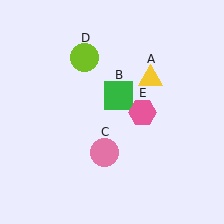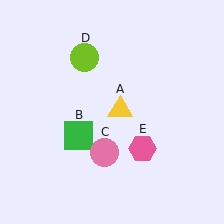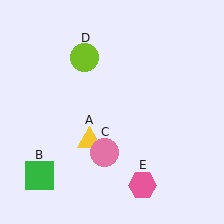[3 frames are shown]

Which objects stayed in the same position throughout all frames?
Pink circle (object C) and lime circle (object D) remained stationary.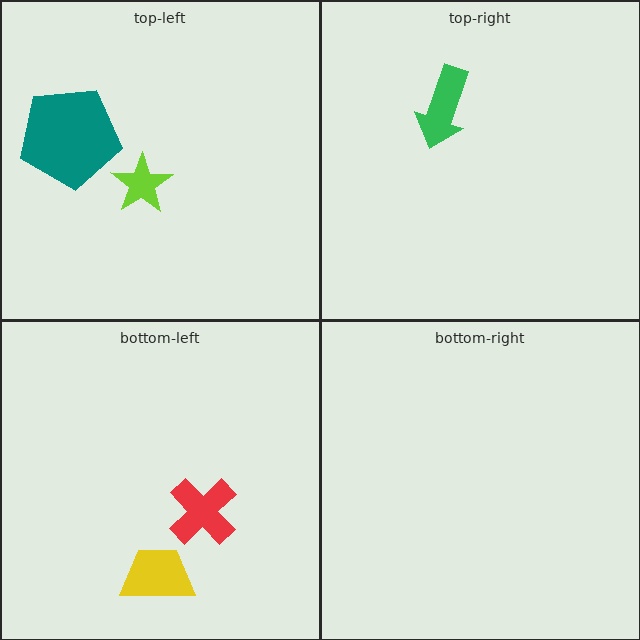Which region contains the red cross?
The bottom-left region.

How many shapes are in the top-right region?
1.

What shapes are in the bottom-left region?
The red cross, the yellow trapezoid.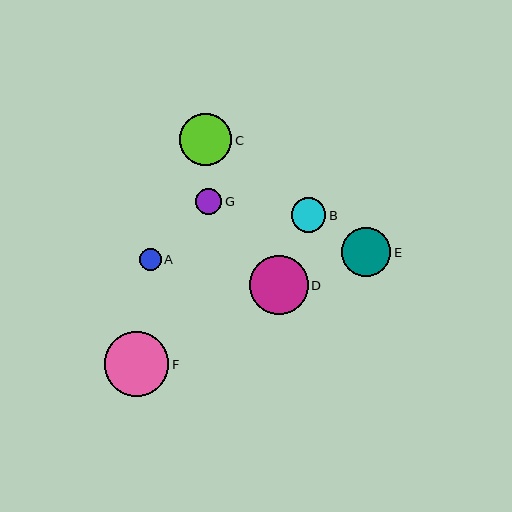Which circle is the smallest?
Circle A is the smallest with a size of approximately 22 pixels.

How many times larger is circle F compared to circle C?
Circle F is approximately 1.2 times the size of circle C.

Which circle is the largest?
Circle F is the largest with a size of approximately 65 pixels.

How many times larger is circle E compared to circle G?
Circle E is approximately 1.9 times the size of circle G.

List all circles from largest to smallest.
From largest to smallest: F, D, C, E, B, G, A.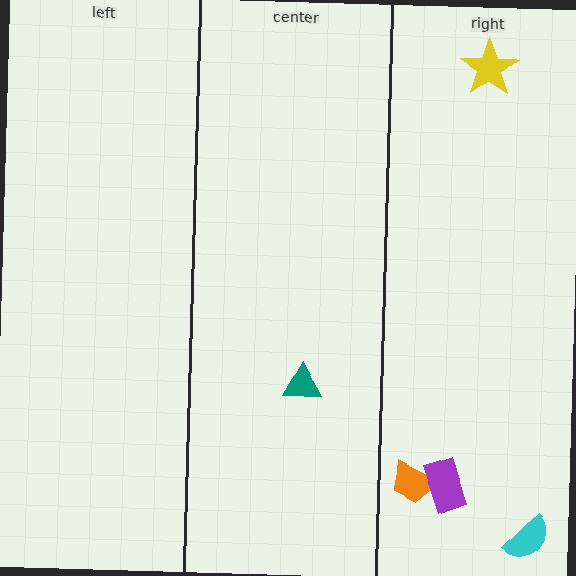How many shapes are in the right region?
4.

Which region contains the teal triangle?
The center region.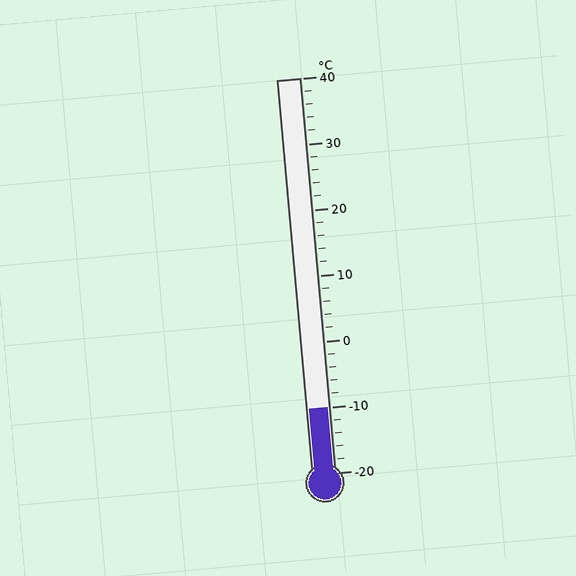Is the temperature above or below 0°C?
The temperature is below 0°C.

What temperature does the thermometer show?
The thermometer shows approximately -10°C.